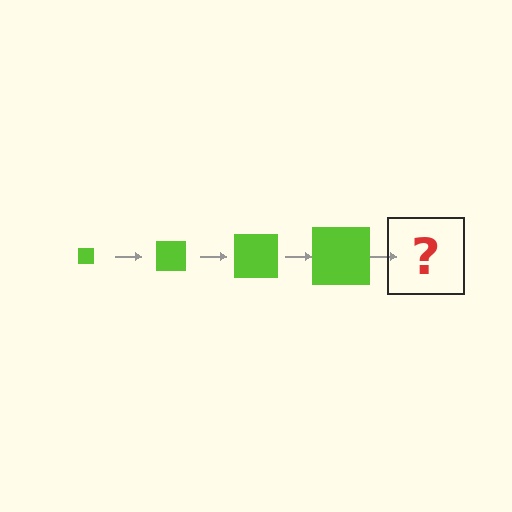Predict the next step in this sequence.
The next step is a lime square, larger than the previous one.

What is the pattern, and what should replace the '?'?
The pattern is that the square gets progressively larger each step. The '?' should be a lime square, larger than the previous one.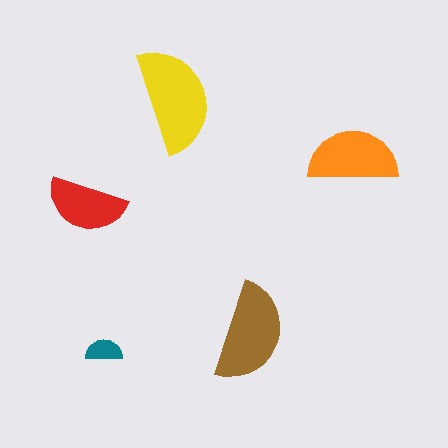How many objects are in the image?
There are 5 objects in the image.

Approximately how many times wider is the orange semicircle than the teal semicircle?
About 2.5 times wider.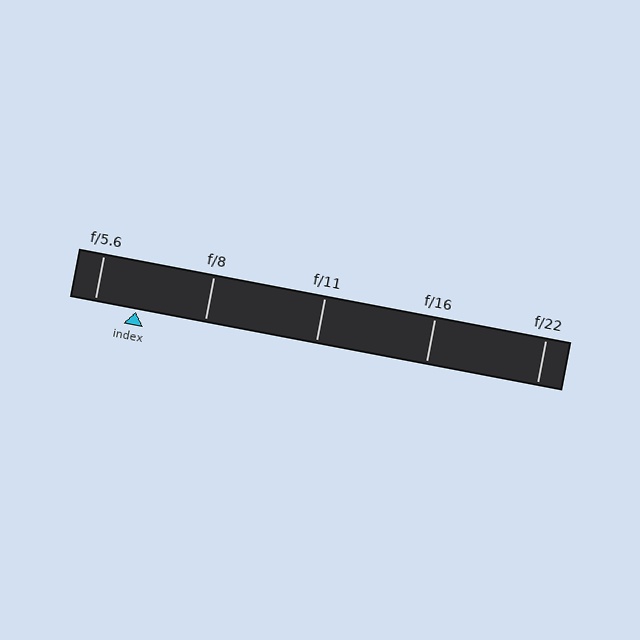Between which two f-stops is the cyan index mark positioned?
The index mark is between f/5.6 and f/8.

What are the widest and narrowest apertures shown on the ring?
The widest aperture shown is f/5.6 and the narrowest is f/22.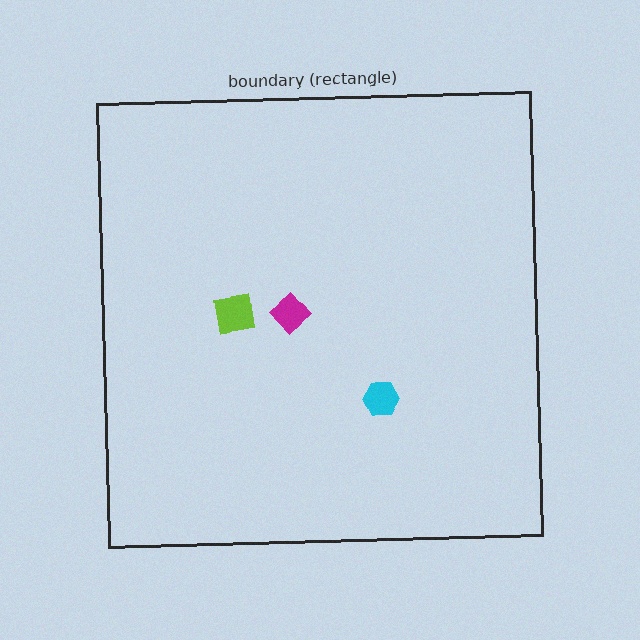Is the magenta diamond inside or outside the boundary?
Inside.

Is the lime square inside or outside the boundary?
Inside.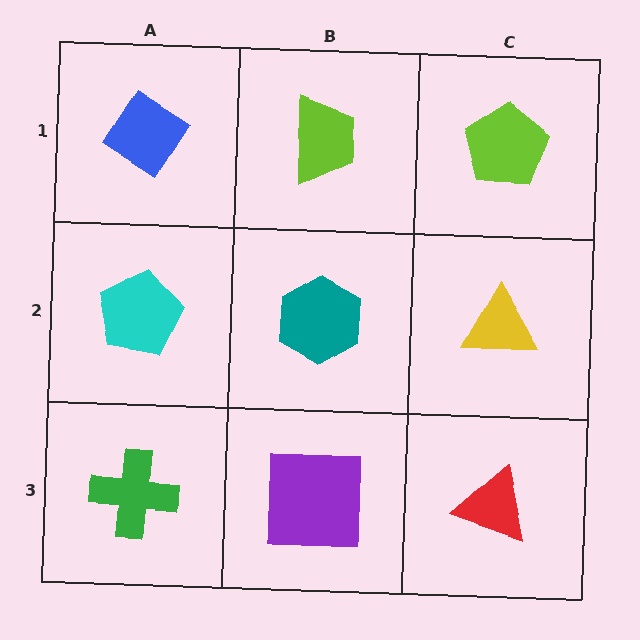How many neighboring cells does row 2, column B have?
4.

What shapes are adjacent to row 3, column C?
A yellow triangle (row 2, column C), a purple square (row 3, column B).